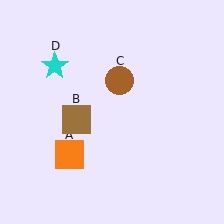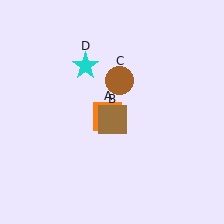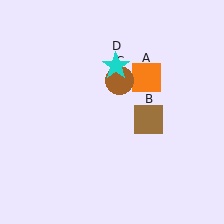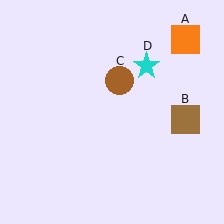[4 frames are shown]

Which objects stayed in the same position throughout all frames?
Brown circle (object C) remained stationary.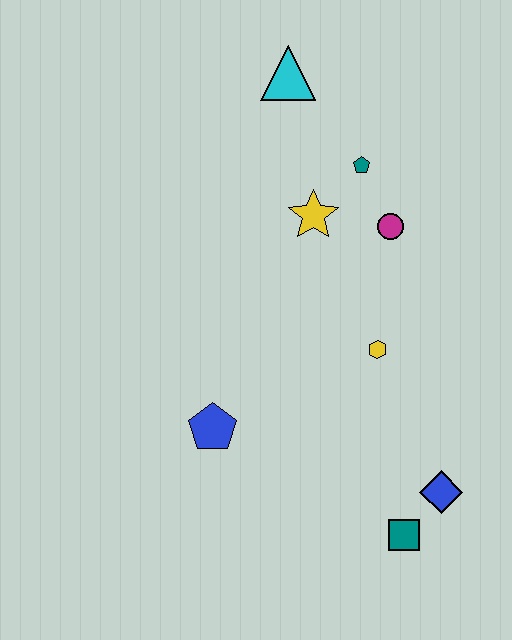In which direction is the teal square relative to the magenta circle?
The teal square is below the magenta circle.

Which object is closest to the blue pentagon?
The yellow hexagon is closest to the blue pentagon.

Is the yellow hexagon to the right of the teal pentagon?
Yes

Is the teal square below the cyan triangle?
Yes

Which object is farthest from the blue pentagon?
The cyan triangle is farthest from the blue pentagon.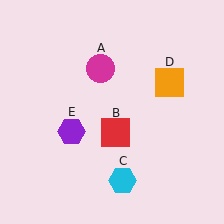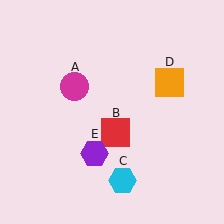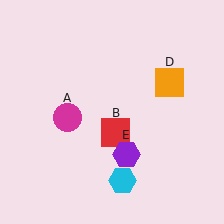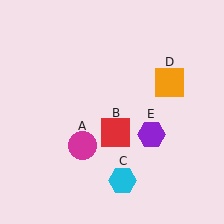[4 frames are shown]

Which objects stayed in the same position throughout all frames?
Red square (object B) and cyan hexagon (object C) and orange square (object D) remained stationary.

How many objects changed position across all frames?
2 objects changed position: magenta circle (object A), purple hexagon (object E).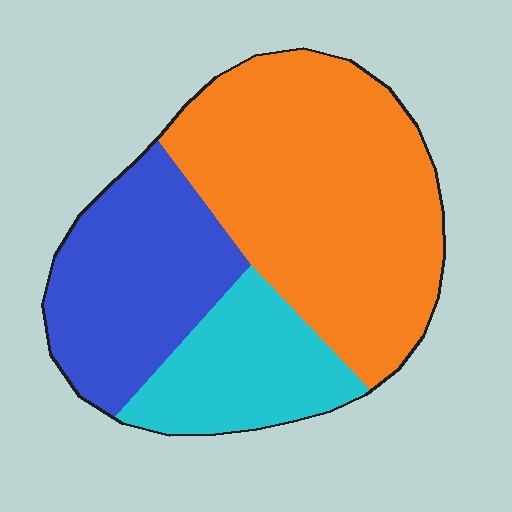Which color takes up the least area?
Cyan, at roughly 20%.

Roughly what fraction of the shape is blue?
Blue covers around 30% of the shape.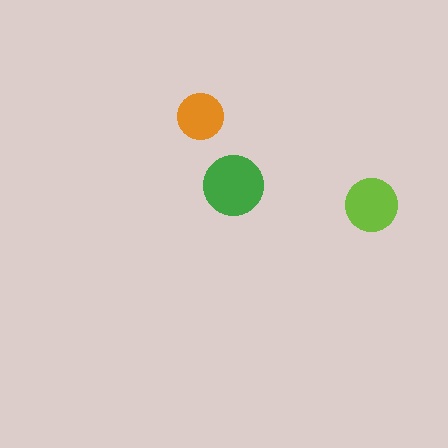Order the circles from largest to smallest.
the green one, the lime one, the orange one.